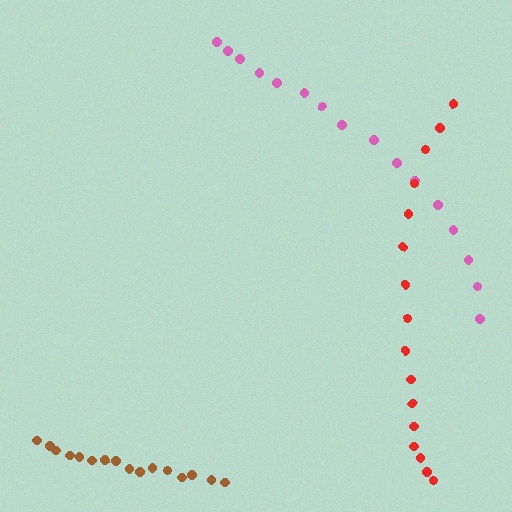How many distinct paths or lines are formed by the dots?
There are 3 distinct paths.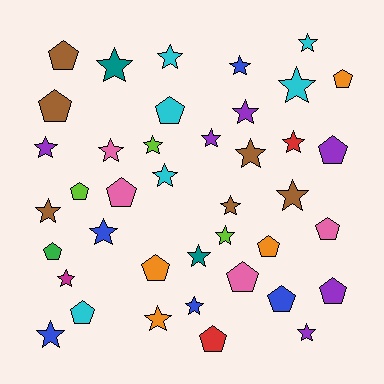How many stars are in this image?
There are 24 stars.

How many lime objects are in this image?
There are 3 lime objects.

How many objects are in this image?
There are 40 objects.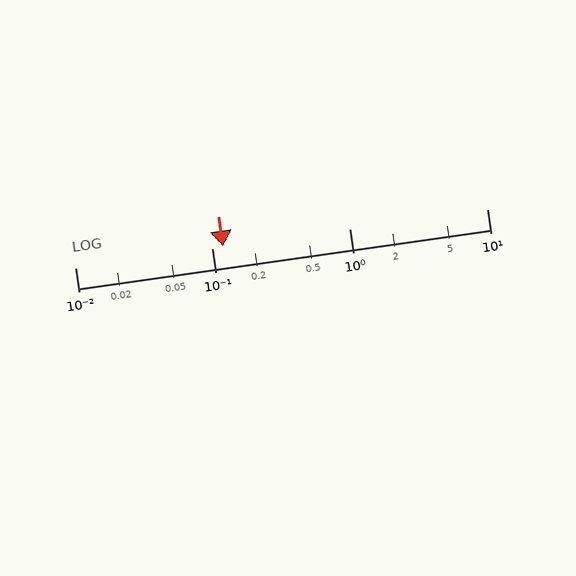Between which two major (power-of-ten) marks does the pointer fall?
The pointer is between 0.1 and 1.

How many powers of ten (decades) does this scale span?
The scale spans 3 decades, from 0.01 to 10.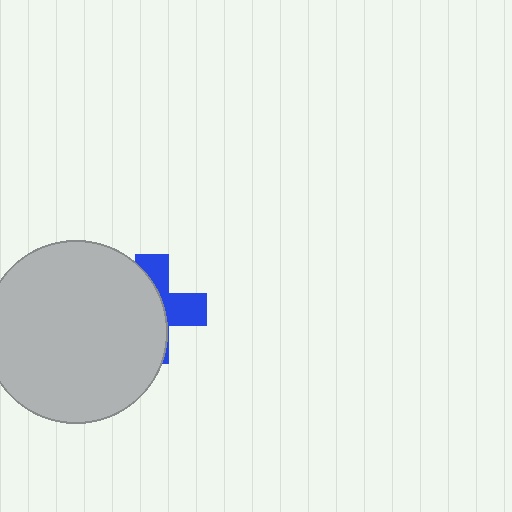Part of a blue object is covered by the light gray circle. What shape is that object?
It is a cross.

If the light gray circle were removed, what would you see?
You would see the complete blue cross.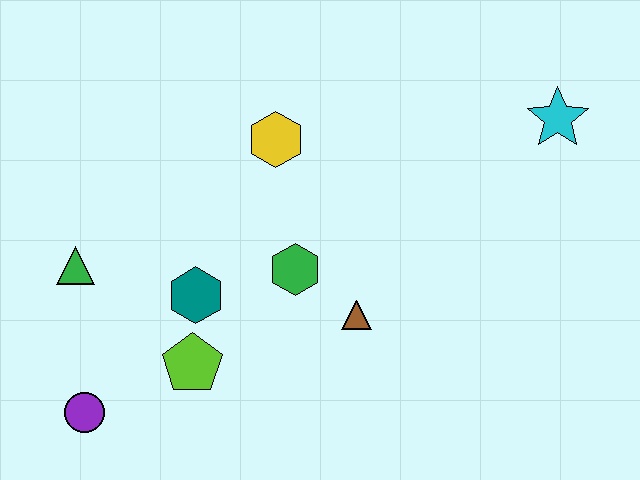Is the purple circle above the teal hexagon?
No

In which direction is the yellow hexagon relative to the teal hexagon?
The yellow hexagon is above the teal hexagon.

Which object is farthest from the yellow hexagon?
The purple circle is farthest from the yellow hexagon.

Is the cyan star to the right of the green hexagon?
Yes